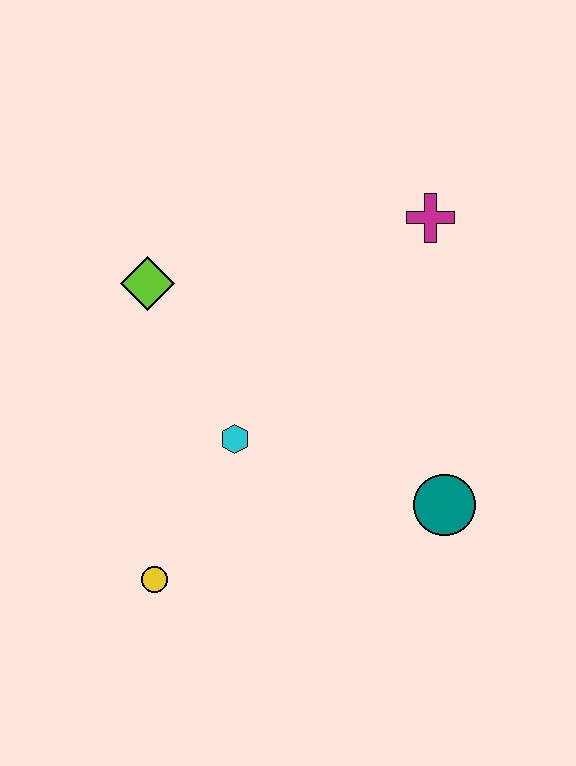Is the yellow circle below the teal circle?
Yes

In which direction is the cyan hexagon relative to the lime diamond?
The cyan hexagon is below the lime diamond.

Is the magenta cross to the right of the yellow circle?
Yes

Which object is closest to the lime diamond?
The cyan hexagon is closest to the lime diamond.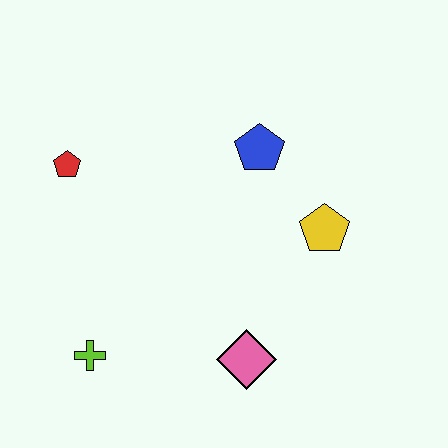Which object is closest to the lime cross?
The pink diamond is closest to the lime cross.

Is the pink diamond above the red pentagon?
No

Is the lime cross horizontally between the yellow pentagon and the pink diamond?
No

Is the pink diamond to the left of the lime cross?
No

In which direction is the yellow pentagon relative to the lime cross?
The yellow pentagon is to the right of the lime cross.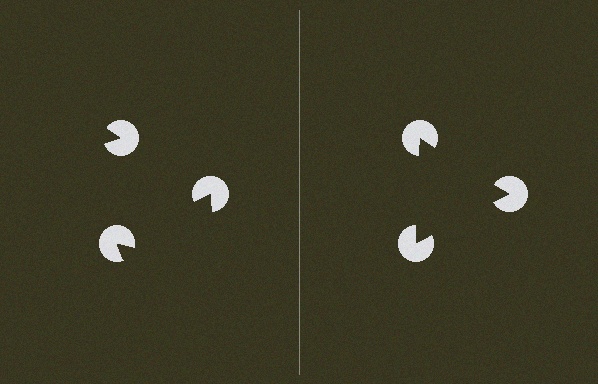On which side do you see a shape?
An illusory triangle appears on the right side. On the left side the wedge cuts are rotated, so no coherent shape forms.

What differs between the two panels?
The pac-man discs are positioned identically on both sides; only the wedge orientations differ. On the right they align to a triangle; on the left they are misaligned.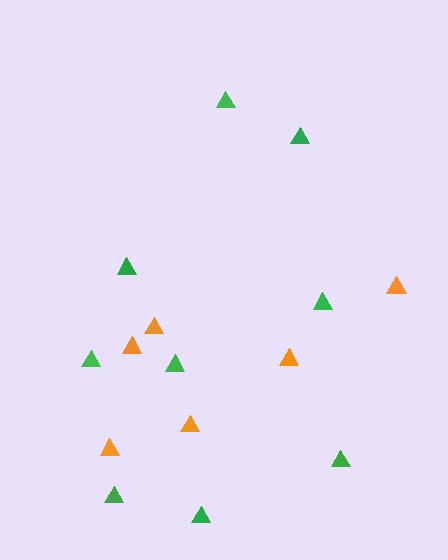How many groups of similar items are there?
There are 2 groups: one group of green triangles (9) and one group of orange triangles (6).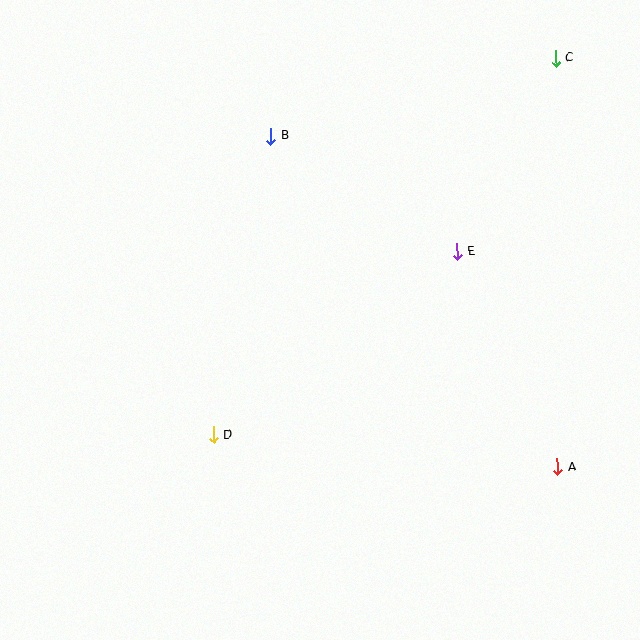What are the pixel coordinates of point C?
Point C is at (555, 58).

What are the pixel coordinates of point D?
Point D is at (213, 435).